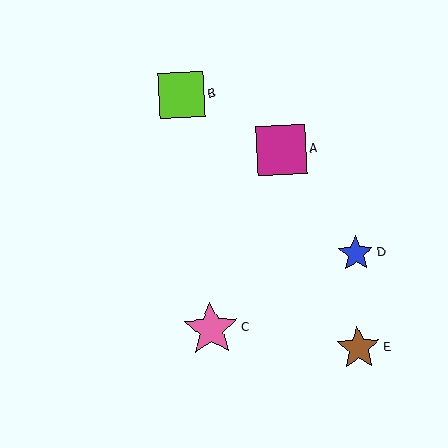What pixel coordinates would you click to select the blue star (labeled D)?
Click at (356, 254) to select the blue star D.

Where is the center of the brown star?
The center of the brown star is at (358, 348).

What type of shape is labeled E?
Shape E is a brown star.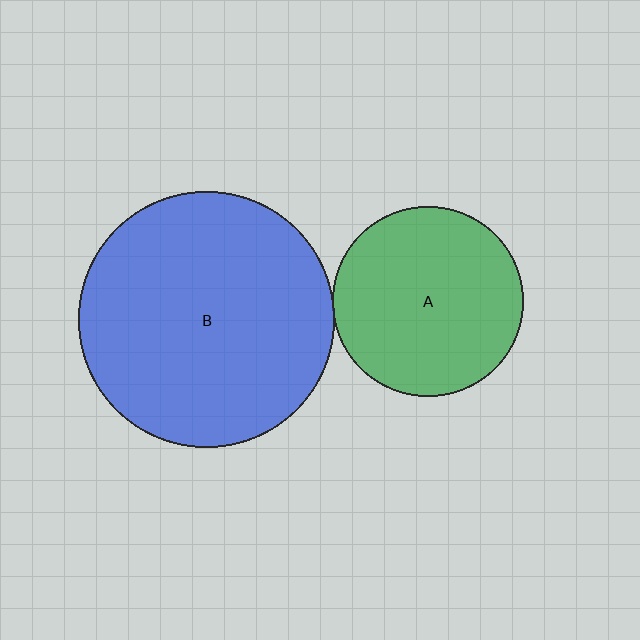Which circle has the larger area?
Circle B (blue).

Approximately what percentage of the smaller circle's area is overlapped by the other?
Approximately 5%.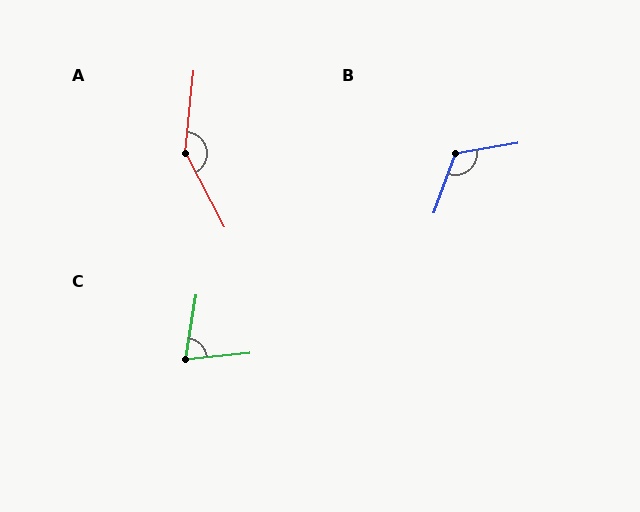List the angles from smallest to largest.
C (75°), B (119°), A (146°).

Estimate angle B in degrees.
Approximately 119 degrees.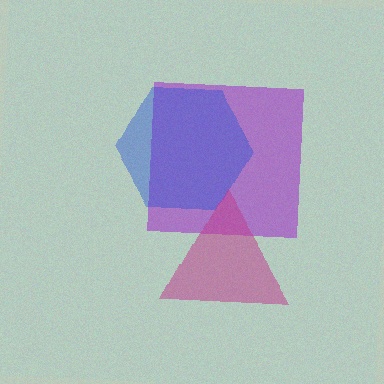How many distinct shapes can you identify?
There are 3 distinct shapes: a purple square, a blue hexagon, a magenta triangle.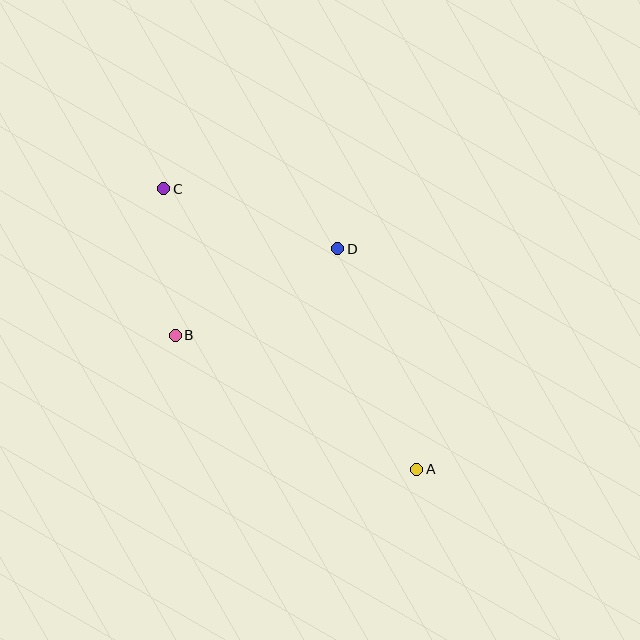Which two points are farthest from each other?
Points A and C are farthest from each other.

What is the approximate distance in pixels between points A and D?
The distance between A and D is approximately 234 pixels.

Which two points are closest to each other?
Points B and C are closest to each other.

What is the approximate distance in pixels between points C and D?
The distance between C and D is approximately 184 pixels.